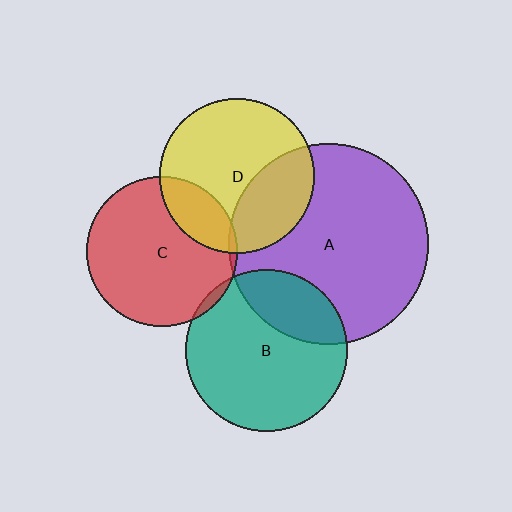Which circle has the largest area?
Circle A (purple).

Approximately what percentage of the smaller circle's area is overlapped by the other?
Approximately 20%.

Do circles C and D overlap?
Yes.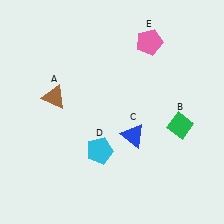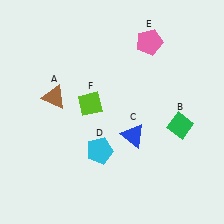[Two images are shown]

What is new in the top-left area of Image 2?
A lime diamond (F) was added in the top-left area of Image 2.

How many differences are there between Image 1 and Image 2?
There is 1 difference between the two images.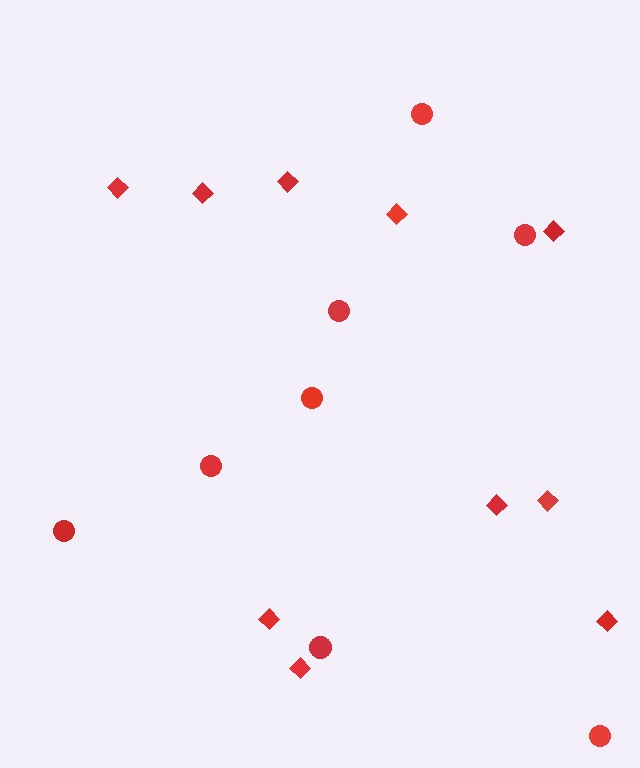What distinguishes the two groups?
There are 2 groups: one group of diamonds (10) and one group of circles (8).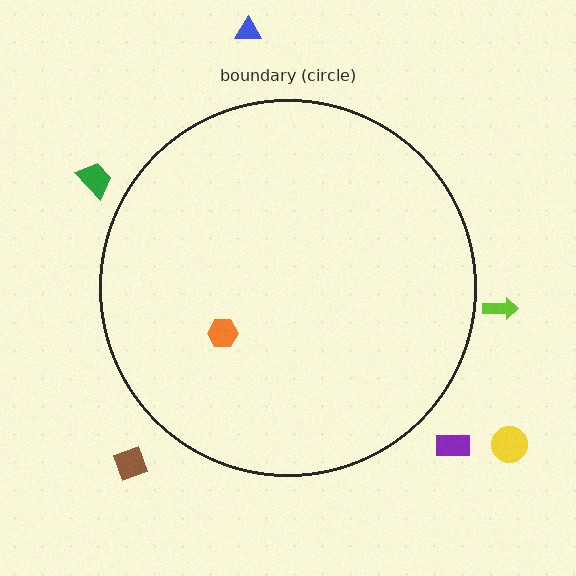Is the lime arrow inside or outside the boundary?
Outside.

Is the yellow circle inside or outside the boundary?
Outside.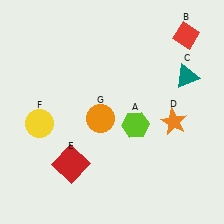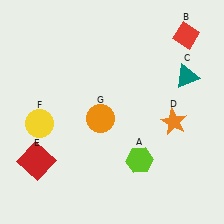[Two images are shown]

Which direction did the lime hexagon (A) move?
The lime hexagon (A) moved down.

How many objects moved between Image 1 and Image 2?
2 objects moved between the two images.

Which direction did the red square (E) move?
The red square (E) moved left.